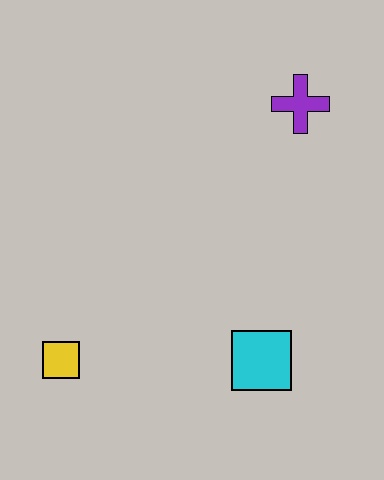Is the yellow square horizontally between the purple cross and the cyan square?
No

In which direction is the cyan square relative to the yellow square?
The cyan square is to the right of the yellow square.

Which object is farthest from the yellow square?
The purple cross is farthest from the yellow square.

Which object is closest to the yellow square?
The cyan square is closest to the yellow square.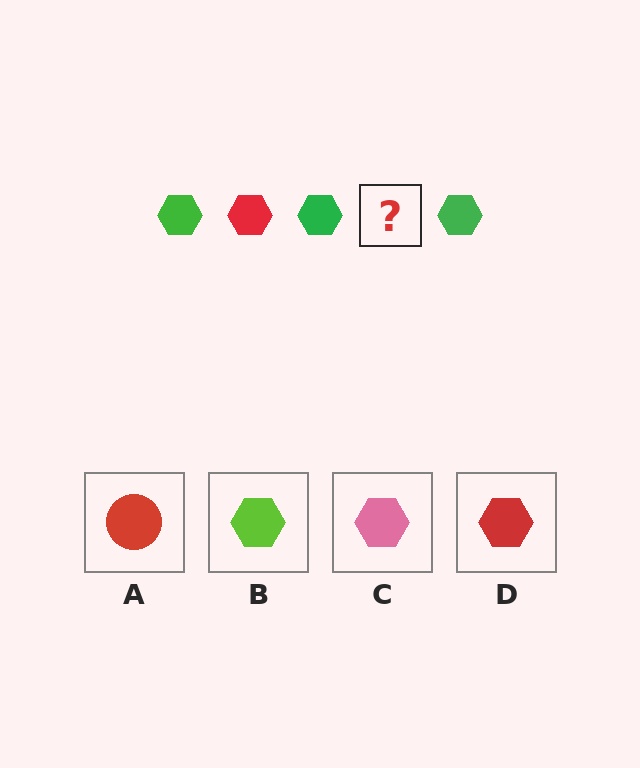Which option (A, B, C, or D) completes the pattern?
D.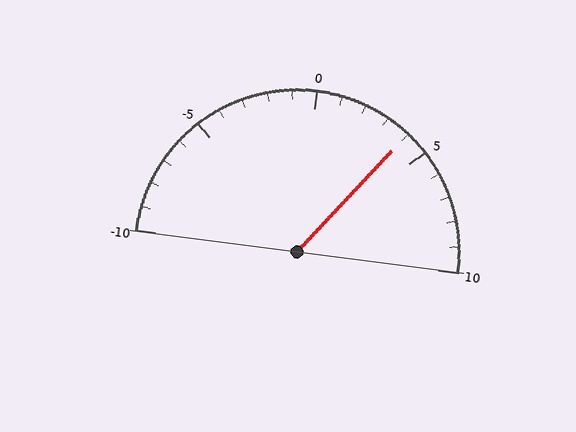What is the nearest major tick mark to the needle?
The nearest major tick mark is 5.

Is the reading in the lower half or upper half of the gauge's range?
The reading is in the upper half of the range (-10 to 10).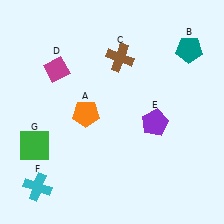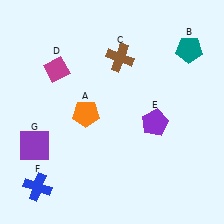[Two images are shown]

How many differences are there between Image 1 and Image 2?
There are 2 differences between the two images.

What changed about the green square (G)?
In Image 1, G is green. In Image 2, it changed to purple.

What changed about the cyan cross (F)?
In Image 1, F is cyan. In Image 2, it changed to blue.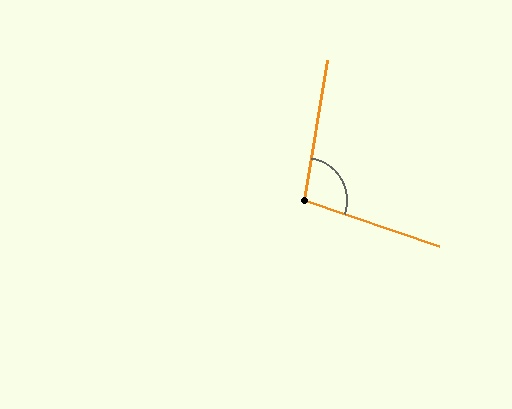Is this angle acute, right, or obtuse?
It is obtuse.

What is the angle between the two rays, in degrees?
Approximately 100 degrees.